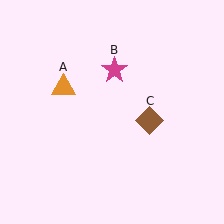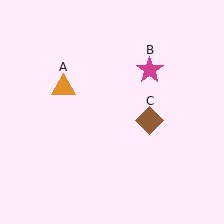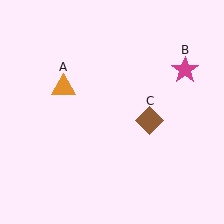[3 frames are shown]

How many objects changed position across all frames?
1 object changed position: magenta star (object B).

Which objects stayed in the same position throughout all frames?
Orange triangle (object A) and brown diamond (object C) remained stationary.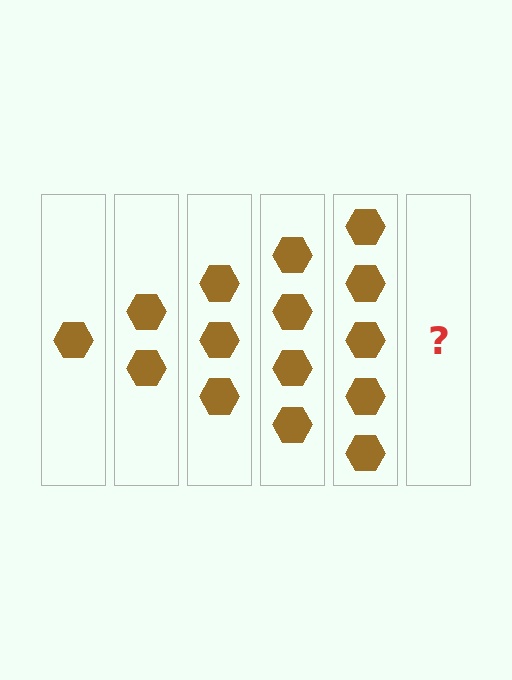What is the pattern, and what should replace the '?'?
The pattern is that each step adds one more hexagon. The '?' should be 6 hexagons.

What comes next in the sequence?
The next element should be 6 hexagons.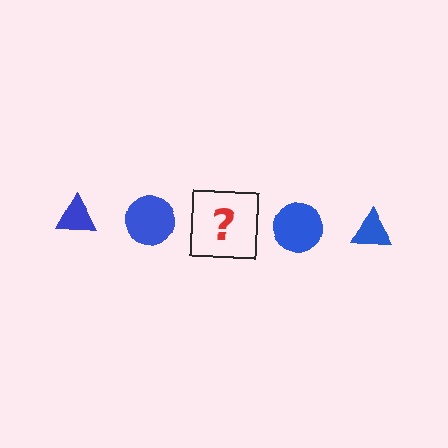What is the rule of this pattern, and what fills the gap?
The rule is that the pattern cycles through triangle, circle shapes in blue. The gap should be filled with a blue triangle.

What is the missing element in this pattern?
The missing element is a blue triangle.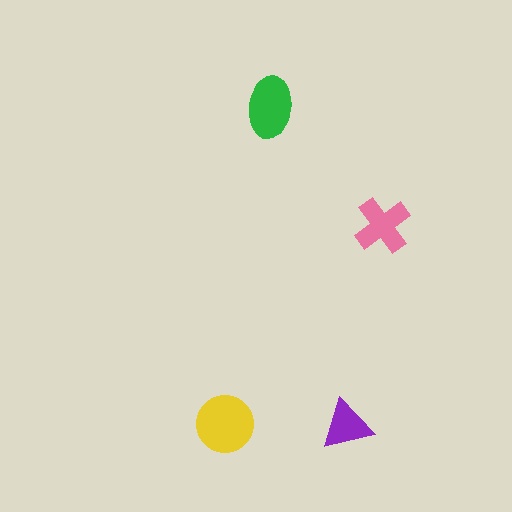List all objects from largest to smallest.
The yellow circle, the green ellipse, the pink cross, the purple triangle.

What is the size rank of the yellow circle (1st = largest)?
1st.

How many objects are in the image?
There are 4 objects in the image.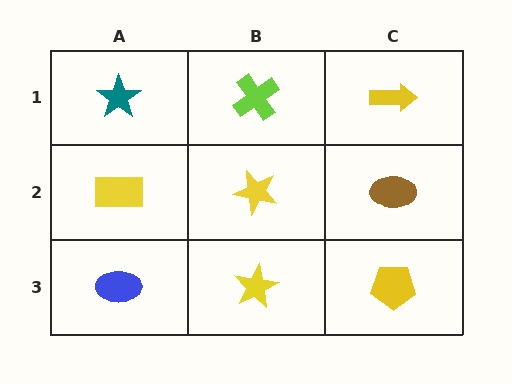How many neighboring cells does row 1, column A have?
2.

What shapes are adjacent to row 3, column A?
A yellow rectangle (row 2, column A), a yellow star (row 3, column B).